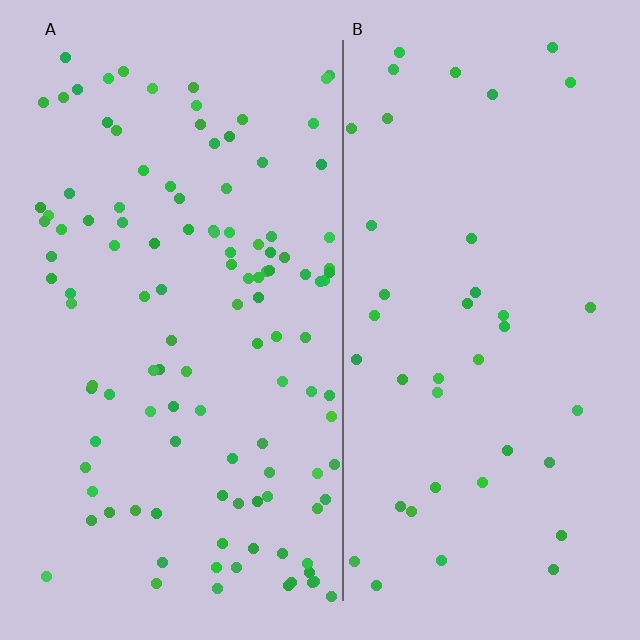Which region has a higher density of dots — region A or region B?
A (the left).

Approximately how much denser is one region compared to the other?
Approximately 2.9× — region A over region B.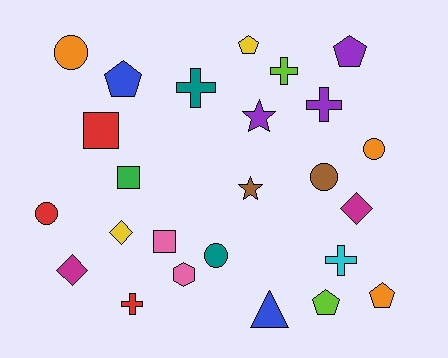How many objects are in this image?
There are 25 objects.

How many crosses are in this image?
There are 5 crosses.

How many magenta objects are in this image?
There are 2 magenta objects.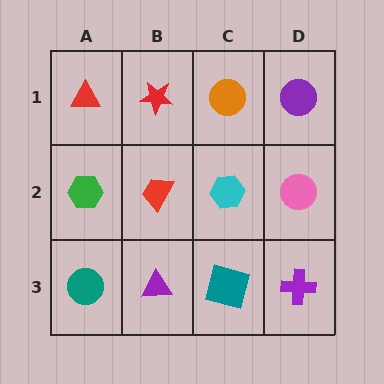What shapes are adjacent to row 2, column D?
A purple circle (row 1, column D), a purple cross (row 3, column D), a cyan hexagon (row 2, column C).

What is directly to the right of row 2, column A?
A red trapezoid.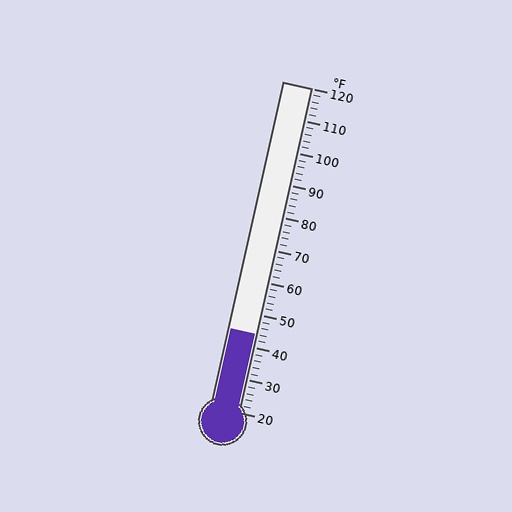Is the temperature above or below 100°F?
The temperature is below 100°F.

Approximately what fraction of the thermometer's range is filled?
The thermometer is filled to approximately 25% of its range.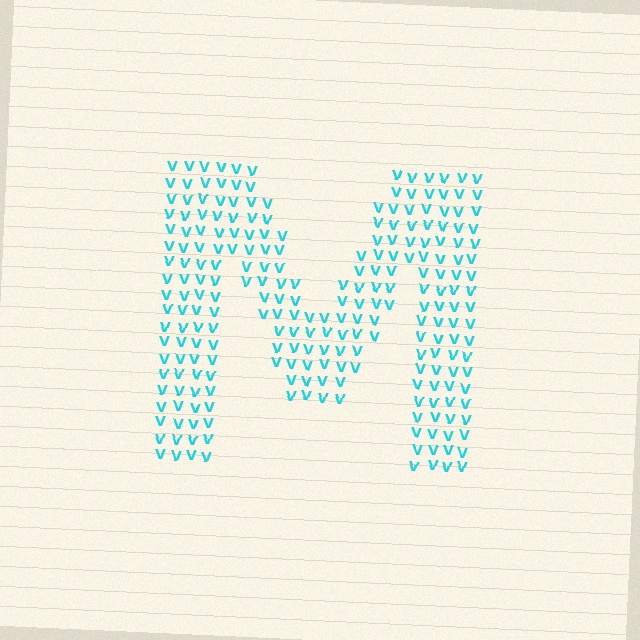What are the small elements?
The small elements are letter V's.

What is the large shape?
The large shape is the letter M.